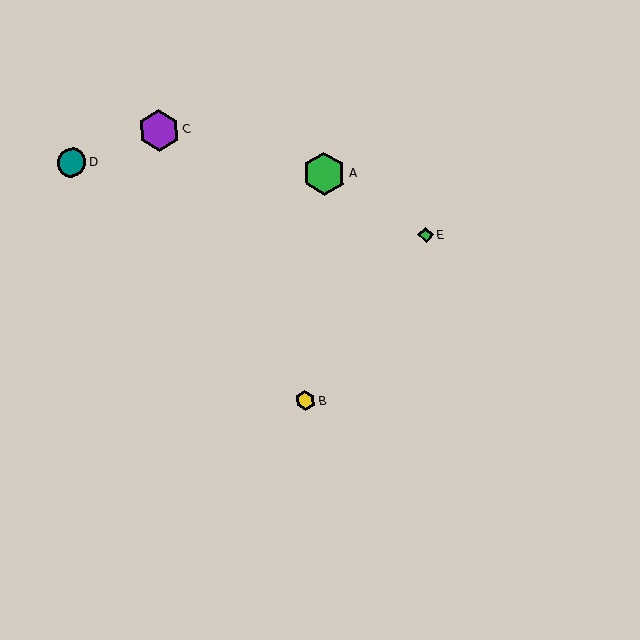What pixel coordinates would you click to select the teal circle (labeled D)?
Click at (71, 162) to select the teal circle D.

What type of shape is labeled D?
Shape D is a teal circle.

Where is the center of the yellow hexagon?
The center of the yellow hexagon is at (305, 401).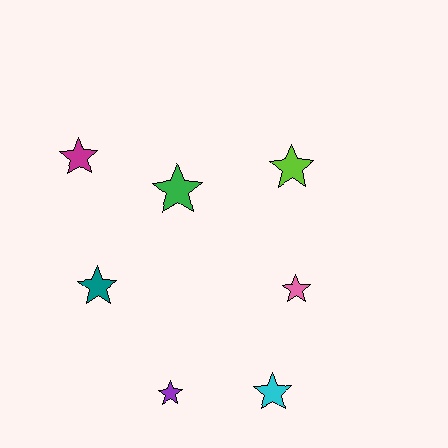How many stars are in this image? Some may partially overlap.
There are 7 stars.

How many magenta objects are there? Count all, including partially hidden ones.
There is 1 magenta object.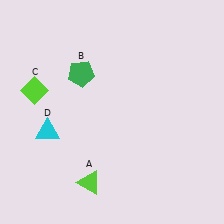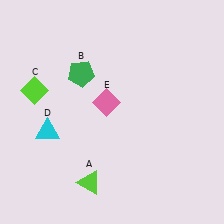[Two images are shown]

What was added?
A pink diamond (E) was added in Image 2.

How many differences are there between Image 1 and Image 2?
There is 1 difference between the two images.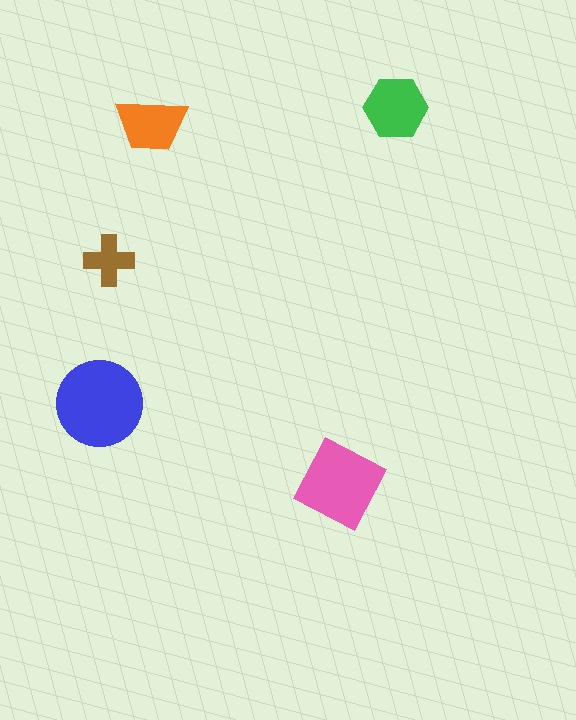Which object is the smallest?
The brown cross.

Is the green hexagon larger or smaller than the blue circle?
Smaller.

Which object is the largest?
The blue circle.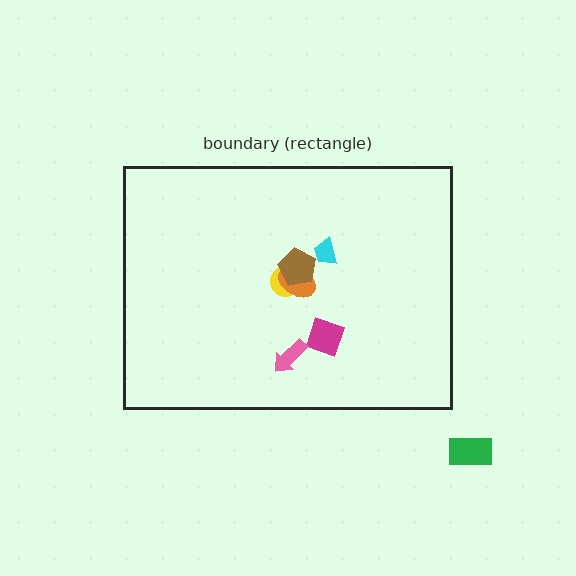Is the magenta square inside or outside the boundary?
Inside.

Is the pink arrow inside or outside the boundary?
Inside.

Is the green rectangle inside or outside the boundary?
Outside.